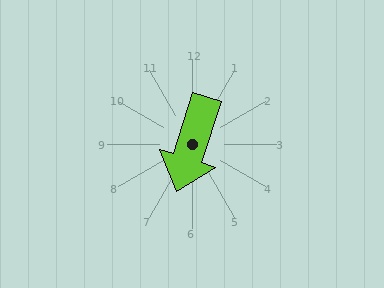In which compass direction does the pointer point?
South.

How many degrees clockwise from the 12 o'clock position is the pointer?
Approximately 198 degrees.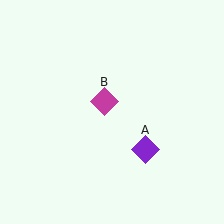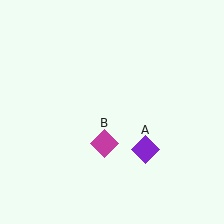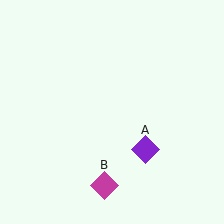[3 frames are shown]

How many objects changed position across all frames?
1 object changed position: magenta diamond (object B).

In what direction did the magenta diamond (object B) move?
The magenta diamond (object B) moved down.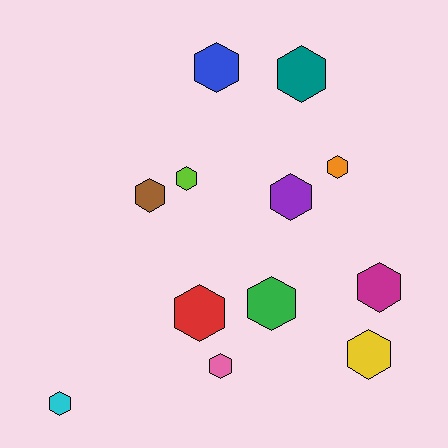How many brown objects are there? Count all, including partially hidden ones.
There is 1 brown object.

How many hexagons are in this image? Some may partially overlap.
There are 12 hexagons.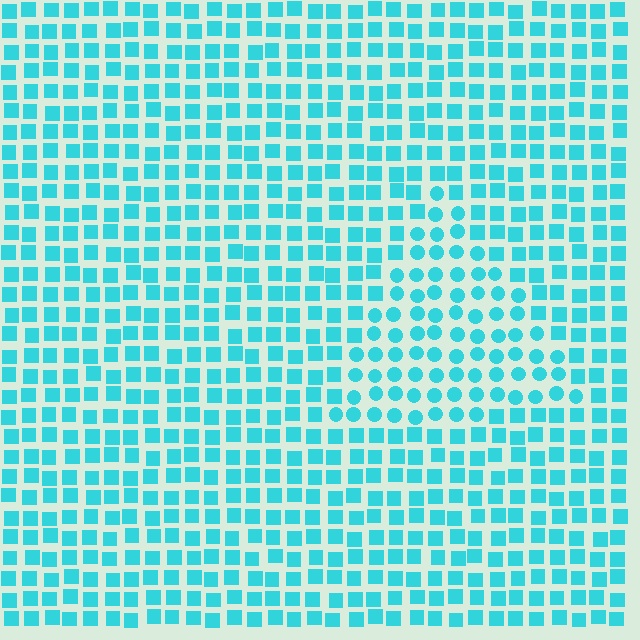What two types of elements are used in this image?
The image uses circles inside the triangle region and squares outside it.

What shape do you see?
I see a triangle.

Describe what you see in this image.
The image is filled with small cyan elements arranged in a uniform grid. A triangle-shaped region contains circles, while the surrounding area contains squares. The boundary is defined purely by the change in element shape.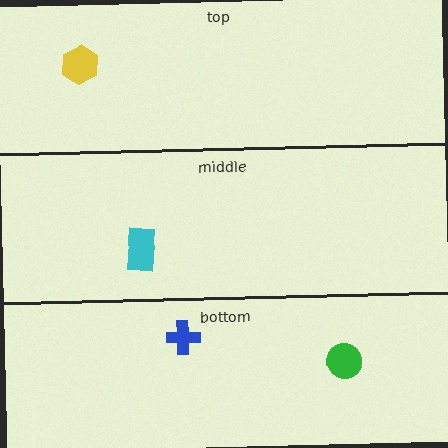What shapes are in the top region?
The yellow hexagon.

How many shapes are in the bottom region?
2.